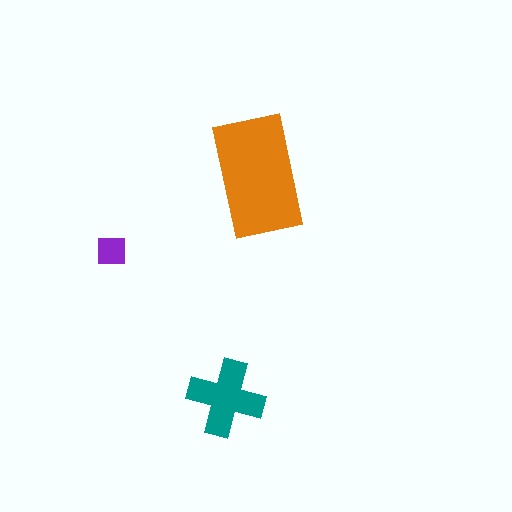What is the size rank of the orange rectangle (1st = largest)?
1st.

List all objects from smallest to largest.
The purple square, the teal cross, the orange rectangle.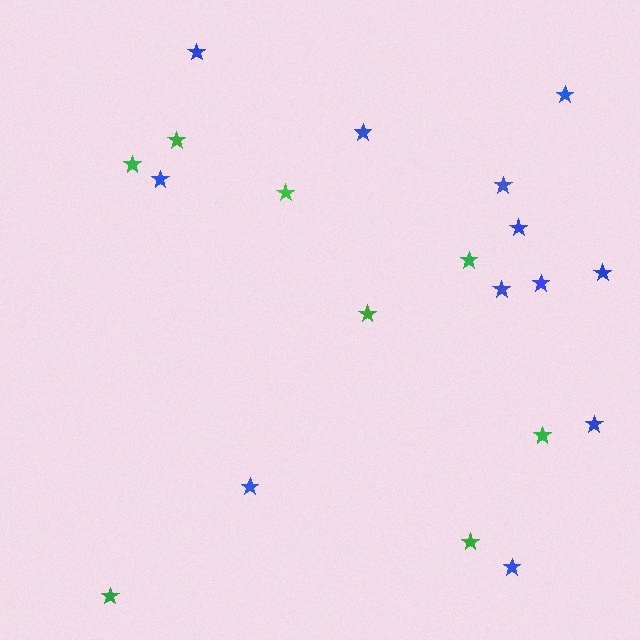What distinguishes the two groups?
There are 2 groups: one group of green stars (8) and one group of blue stars (12).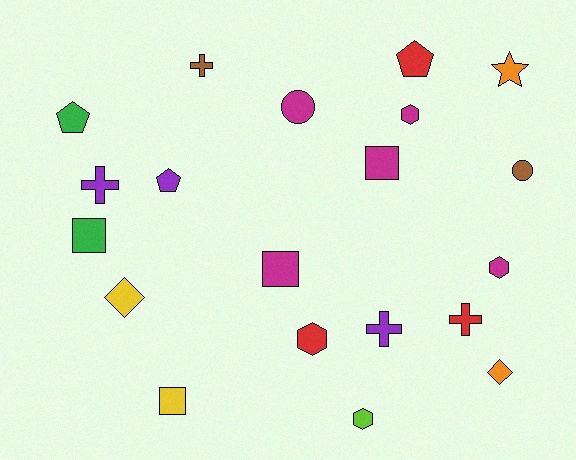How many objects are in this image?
There are 20 objects.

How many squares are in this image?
There are 4 squares.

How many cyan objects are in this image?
There are no cyan objects.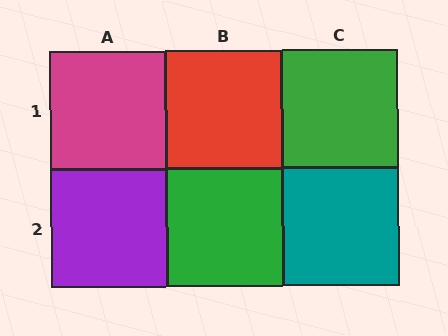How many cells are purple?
1 cell is purple.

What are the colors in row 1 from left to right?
Magenta, red, green.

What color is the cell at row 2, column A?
Purple.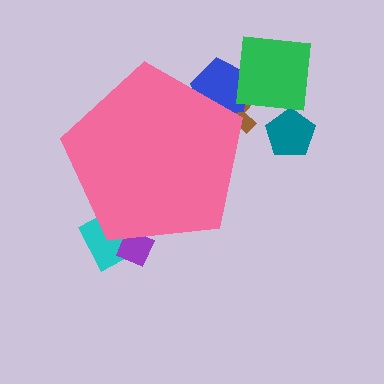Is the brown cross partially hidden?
Yes, the brown cross is partially hidden behind the pink pentagon.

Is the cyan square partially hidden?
Yes, the cyan square is partially hidden behind the pink pentagon.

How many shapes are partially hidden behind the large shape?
4 shapes are partially hidden.